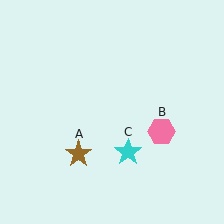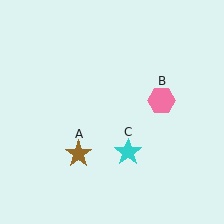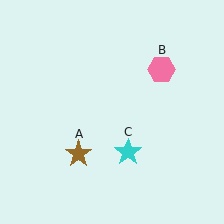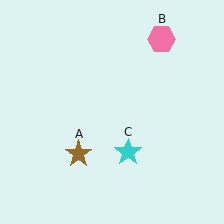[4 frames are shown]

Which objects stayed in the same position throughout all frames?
Brown star (object A) and cyan star (object C) remained stationary.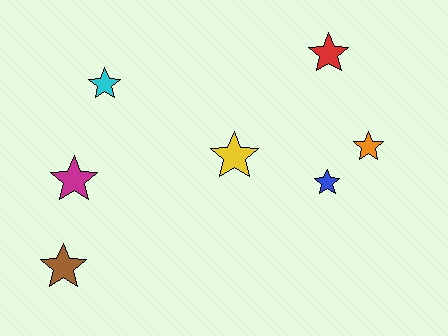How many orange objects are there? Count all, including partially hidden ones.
There is 1 orange object.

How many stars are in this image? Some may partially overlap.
There are 7 stars.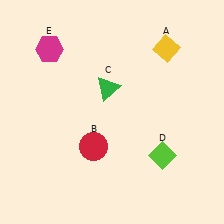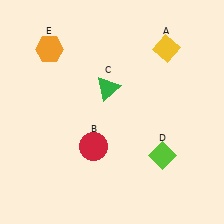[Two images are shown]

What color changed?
The hexagon (E) changed from magenta in Image 1 to orange in Image 2.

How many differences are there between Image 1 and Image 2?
There is 1 difference between the two images.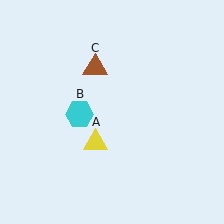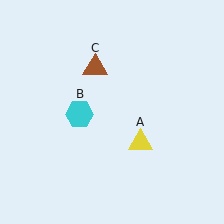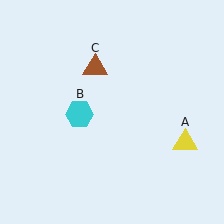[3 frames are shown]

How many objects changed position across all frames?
1 object changed position: yellow triangle (object A).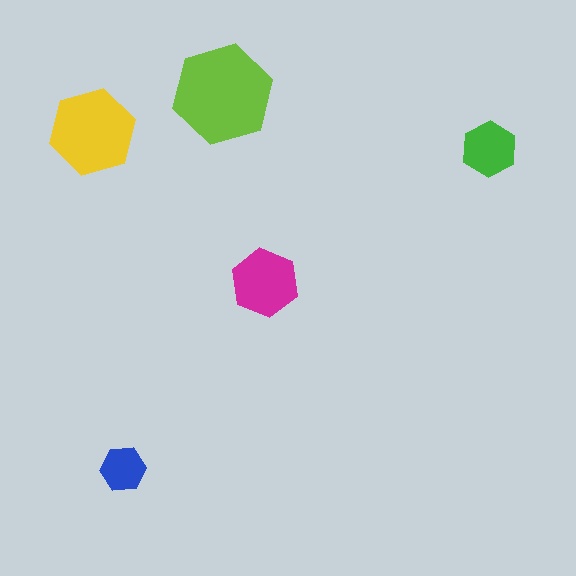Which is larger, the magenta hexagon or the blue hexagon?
The magenta one.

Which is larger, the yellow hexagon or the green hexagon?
The yellow one.